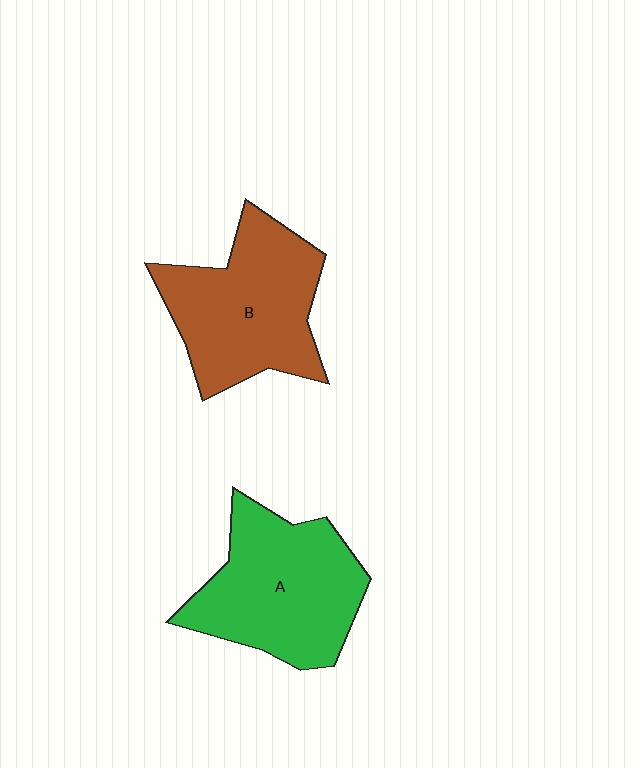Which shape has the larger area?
Shape A (green).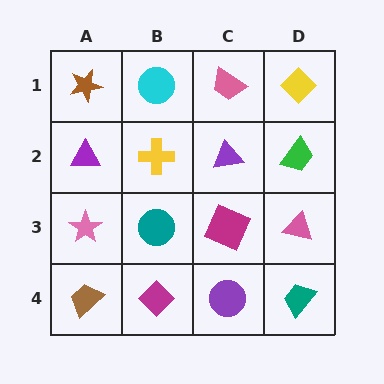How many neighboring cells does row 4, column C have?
3.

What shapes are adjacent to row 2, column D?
A yellow diamond (row 1, column D), a pink triangle (row 3, column D), a purple triangle (row 2, column C).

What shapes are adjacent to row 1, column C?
A purple triangle (row 2, column C), a cyan circle (row 1, column B), a yellow diamond (row 1, column D).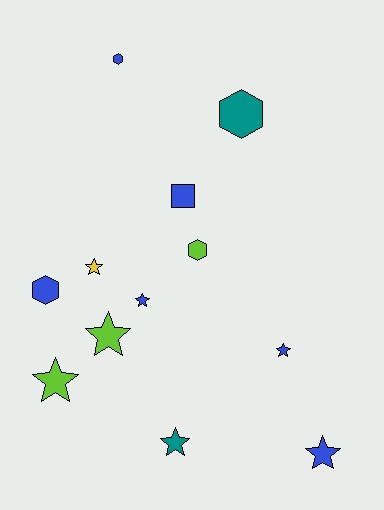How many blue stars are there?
There are 3 blue stars.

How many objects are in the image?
There are 12 objects.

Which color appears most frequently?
Blue, with 6 objects.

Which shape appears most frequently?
Star, with 7 objects.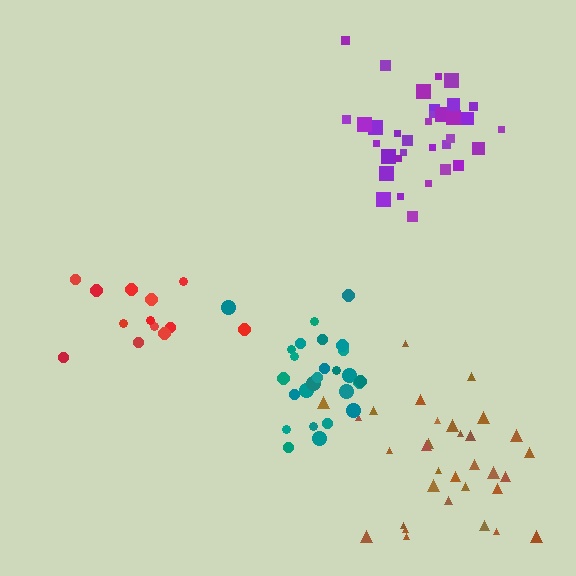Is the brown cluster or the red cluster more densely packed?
Red.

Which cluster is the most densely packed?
Teal.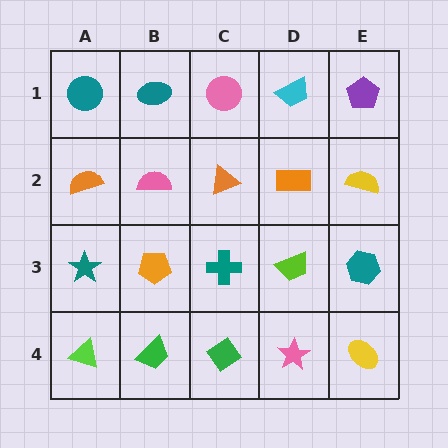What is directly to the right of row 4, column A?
A green trapezoid.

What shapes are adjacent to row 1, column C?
An orange triangle (row 2, column C), a teal ellipse (row 1, column B), a cyan trapezoid (row 1, column D).